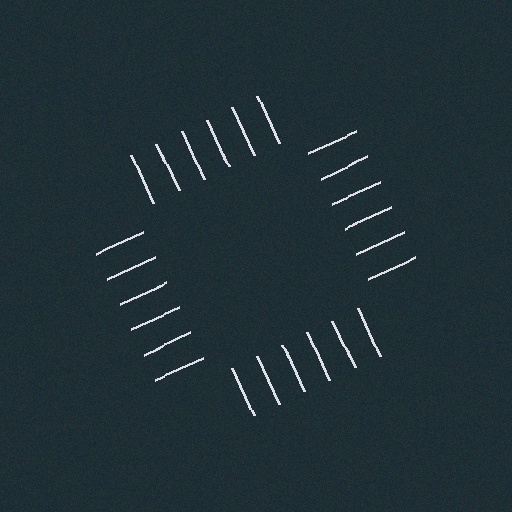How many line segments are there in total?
24 — 6 along each of the 4 edges.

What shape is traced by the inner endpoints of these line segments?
An illusory square — the line segments terminate on its edges but no continuous stroke is drawn.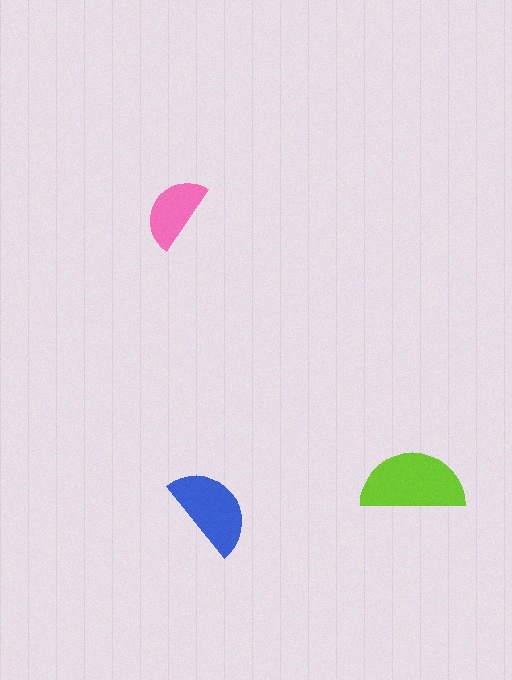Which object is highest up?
The pink semicircle is topmost.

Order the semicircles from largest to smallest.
the lime one, the blue one, the pink one.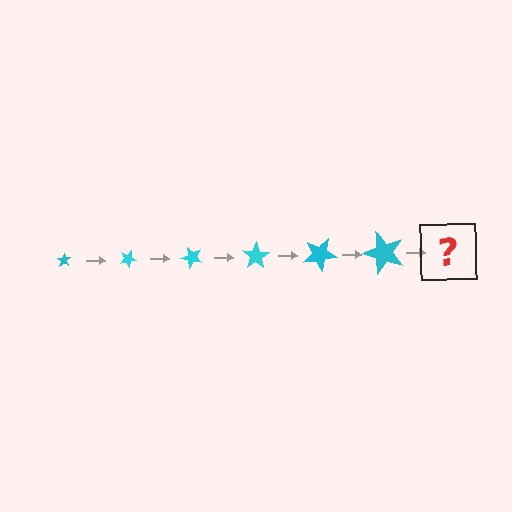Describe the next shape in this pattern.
It should be a star, larger than the previous one and rotated 150 degrees from the start.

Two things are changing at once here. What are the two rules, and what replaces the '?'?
The two rules are that the star grows larger each step and it rotates 25 degrees each step. The '?' should be a star, larger than the previous one and rotated 150 degrees from the start.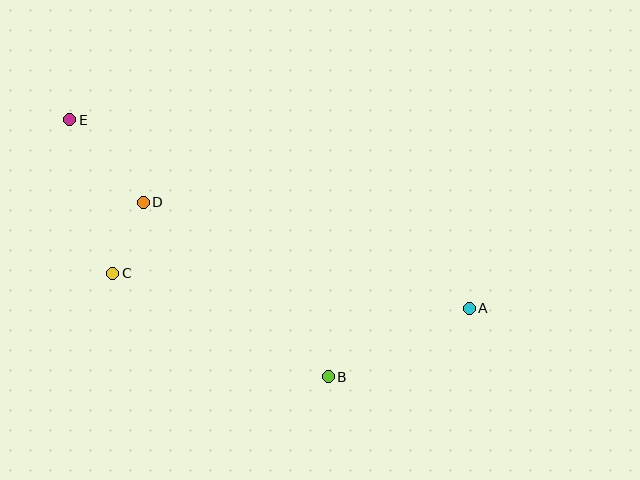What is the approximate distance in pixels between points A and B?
The distance between A and B is approximately 157 pixels.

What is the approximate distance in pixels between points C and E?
The distance between C and E is approximately 159 pixels.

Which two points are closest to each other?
Points C and D are closest to each other.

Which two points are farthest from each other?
Points A and E are farthest from each other.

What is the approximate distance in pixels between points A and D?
The distance between A and D is approximately 343 pixels.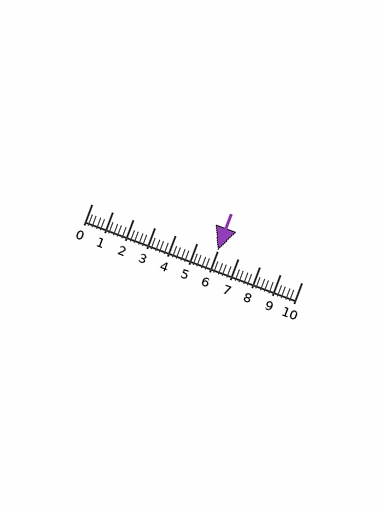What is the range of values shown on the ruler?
The ruler shows values from 0 to 10.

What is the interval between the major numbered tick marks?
The major tick marks are spaced 1 units apart.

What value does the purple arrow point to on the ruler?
The purple arrow points to approximately 6.0.